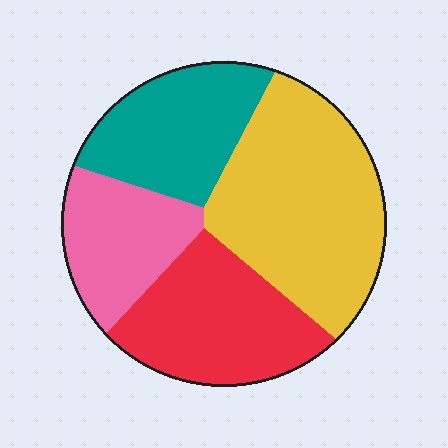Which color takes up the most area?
Yellow, at roughly 35%.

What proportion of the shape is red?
Red covers about 25% of the shape.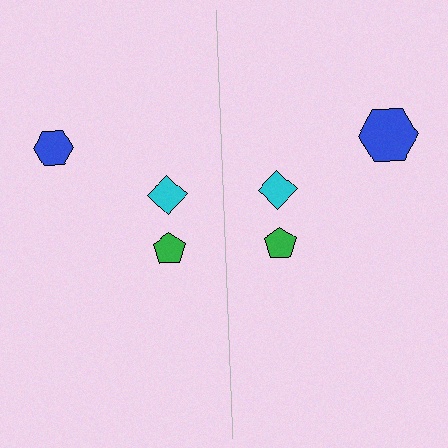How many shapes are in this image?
There are 6 shapes in this image.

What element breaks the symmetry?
The blue hexagon on the right side has a different size than its mirror counterpart.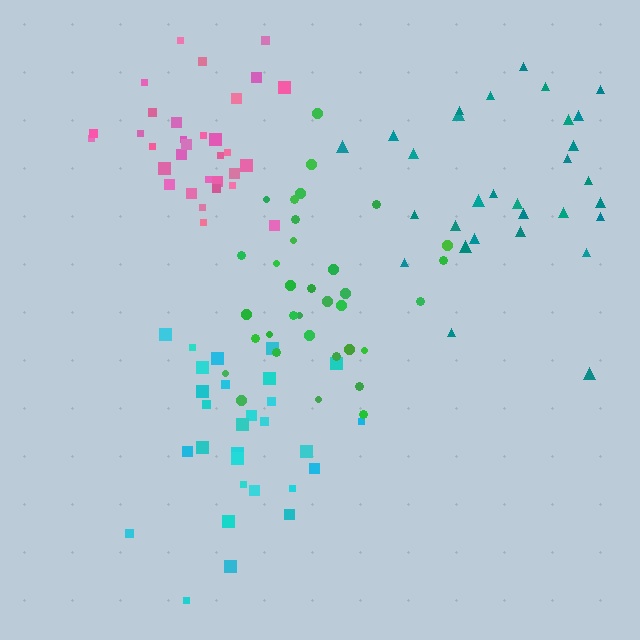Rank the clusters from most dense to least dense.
pink, cyan, green, teal.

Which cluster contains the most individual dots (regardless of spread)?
Green (34).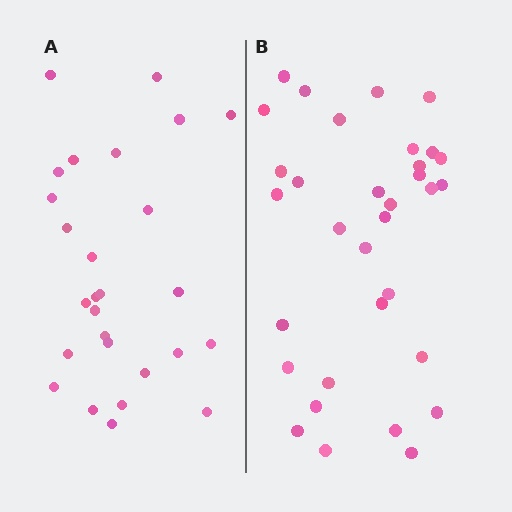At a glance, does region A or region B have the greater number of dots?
Region B (the right region) has more dots.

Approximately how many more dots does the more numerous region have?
Region B has about 6 more dots than region A.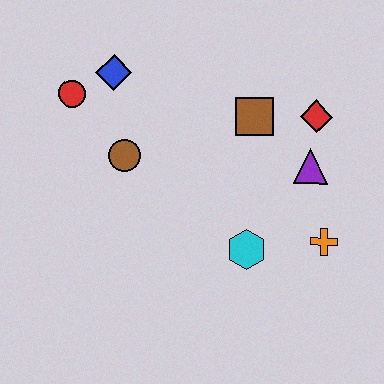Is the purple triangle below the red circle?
Yes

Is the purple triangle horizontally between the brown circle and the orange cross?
Yes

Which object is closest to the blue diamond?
The red circle is closest to the blue diamond.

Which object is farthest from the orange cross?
The red circle is farthest from the orange cross.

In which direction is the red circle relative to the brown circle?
The red circle is above the brown circle.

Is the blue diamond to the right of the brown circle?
No